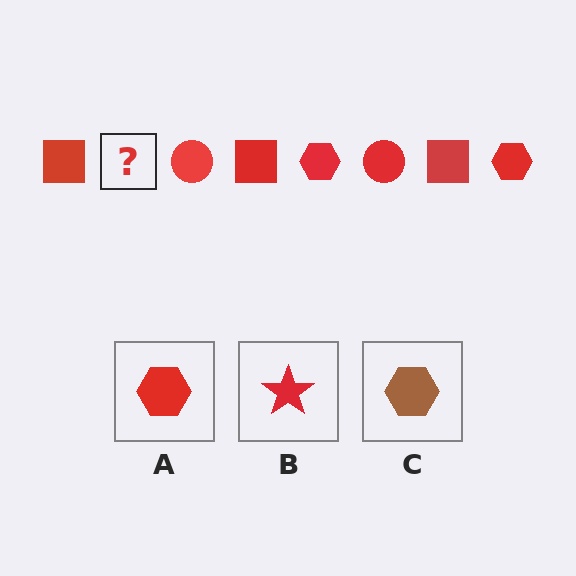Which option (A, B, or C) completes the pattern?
A.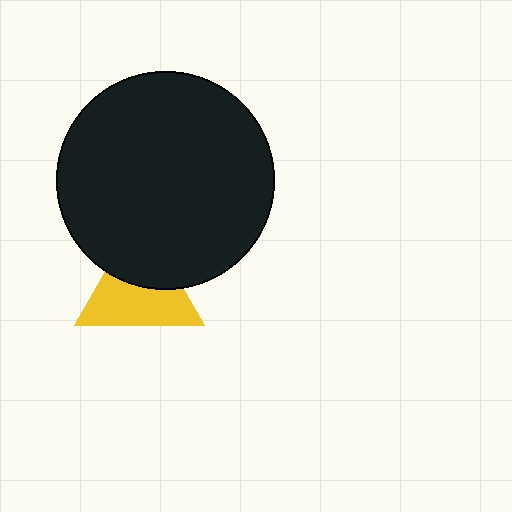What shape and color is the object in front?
The object in front is a black circle.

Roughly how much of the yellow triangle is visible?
About half of it is visible (roughly 59%).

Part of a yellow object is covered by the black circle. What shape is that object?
It is a triangle.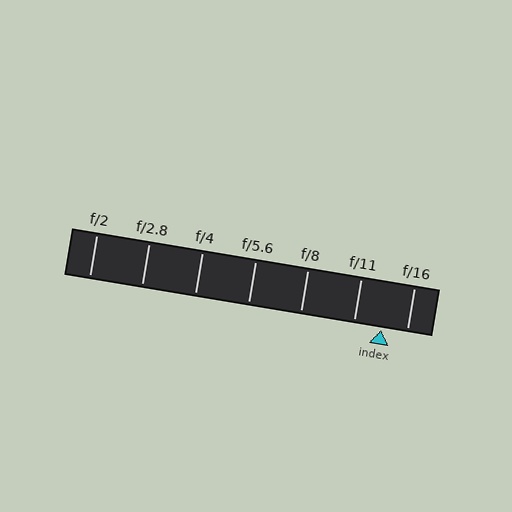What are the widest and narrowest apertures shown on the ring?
The widest aperture shown is f/2 and the narrowest is f/16.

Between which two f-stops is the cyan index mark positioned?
The index mark is between f/11 and f/16.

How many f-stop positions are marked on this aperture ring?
There are 7 f-stop positions marked.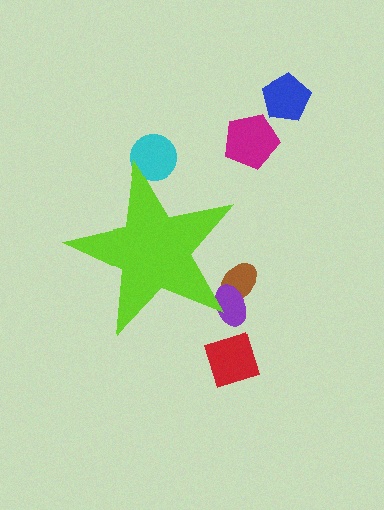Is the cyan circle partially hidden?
Yes, the cyan circle is partially hidden behind the lime star.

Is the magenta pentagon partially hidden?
No, the magenta pentagon is fully visible.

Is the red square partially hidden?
No, the red square is fully visible.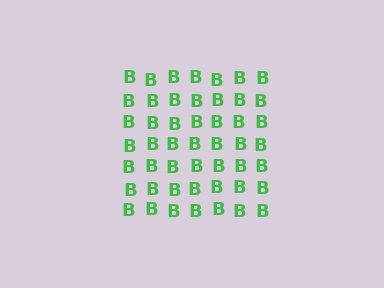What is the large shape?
The large shape is a square.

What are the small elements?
The small elements are letter B's.